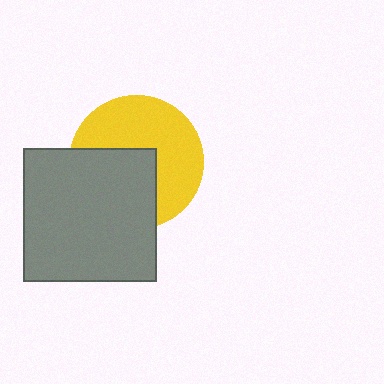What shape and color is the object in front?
The object in front is a gray square.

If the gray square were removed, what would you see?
You would see the complete yellow circle.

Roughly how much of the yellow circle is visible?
About half of it is visible (roughly 56%).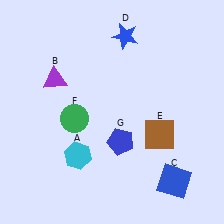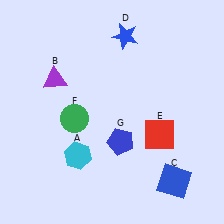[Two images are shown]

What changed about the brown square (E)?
In Image 1, E is brown. In Image 2, it changed to red.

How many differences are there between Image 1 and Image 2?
There is 1 difference between the two images.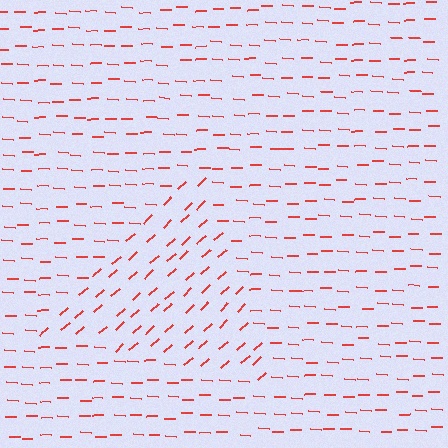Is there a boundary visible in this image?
Yes, there is a texture boundary formed by a change in line orientation.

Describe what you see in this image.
The image is filled with small red line segments. A triangle region in the image has lines oriented differently from the surrounding lines, creating a visible texture boundary.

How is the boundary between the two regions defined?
The boundary is defined purely by a change in line orientation (approximately 45 degrees difference). All lines are the same color and thickness.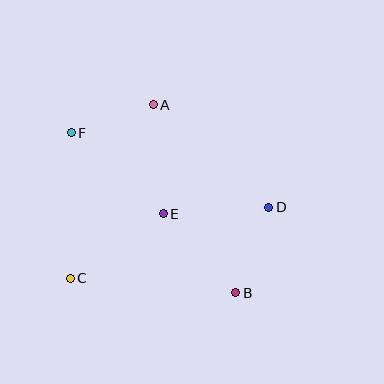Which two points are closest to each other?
Points A and F are closest to each other.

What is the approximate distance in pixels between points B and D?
The distance between B and D is approximately 92 pixels.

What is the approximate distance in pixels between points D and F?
The distance between D and F is approximately 211 pixels.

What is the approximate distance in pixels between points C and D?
The distance between C and D is approximately 211 pixels.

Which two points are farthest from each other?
Points B and F are farthest from each other.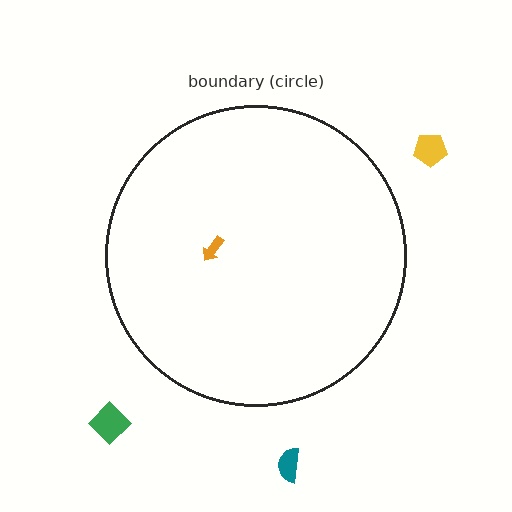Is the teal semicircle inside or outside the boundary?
Outside.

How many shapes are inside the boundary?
1 inside, 3 outside.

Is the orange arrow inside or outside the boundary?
Inside.